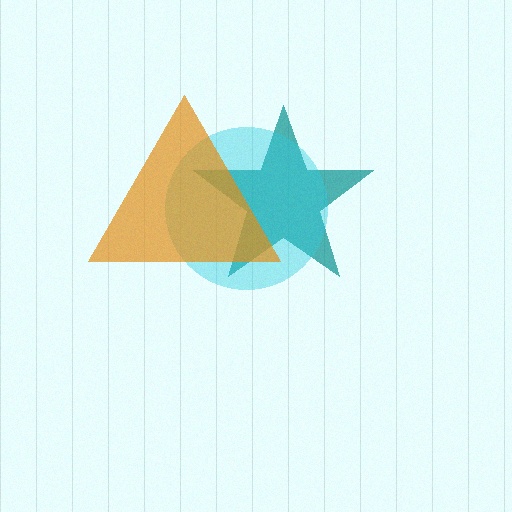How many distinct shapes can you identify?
There are 3 distinct shapes: a teal star, a cyan circle, an orange triangle.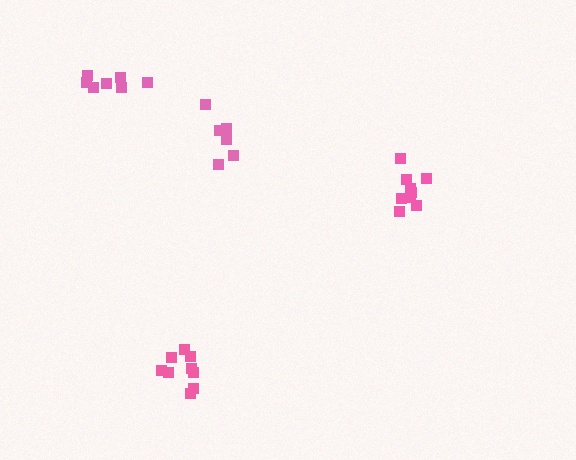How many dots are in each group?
Group 1: 7 dots, Group 2: 9 dots, Group 3: 6 dots, Group 4: 9 dots (31 total).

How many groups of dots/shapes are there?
There are 4 groups.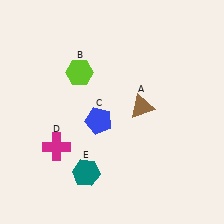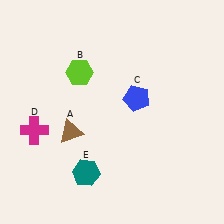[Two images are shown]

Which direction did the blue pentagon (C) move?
The blue pentagon (C) moved right.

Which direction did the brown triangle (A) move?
The brown triangle (A) moved left.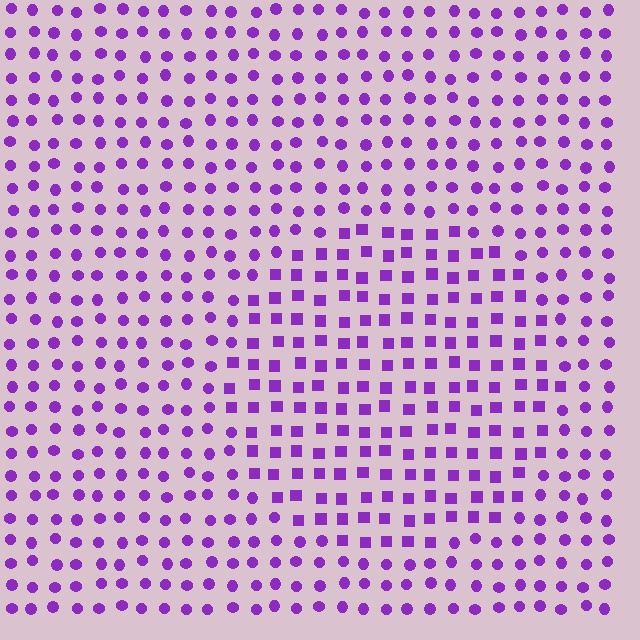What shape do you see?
I see a circle.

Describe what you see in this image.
The image is filled with small purple elements arranged in a uniform grid. A circle-shaped region contains squares, while the surrounding area contains circles. The boundary is defined purely by the change in element shape.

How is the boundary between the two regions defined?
The boundary is defined by a change in element shape: squares inside vs. circles outside. All elements share the same color and spacing.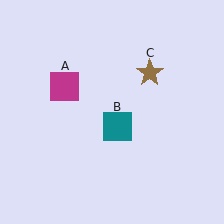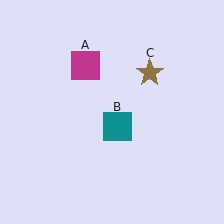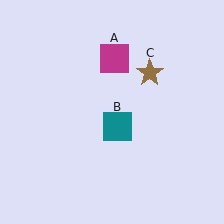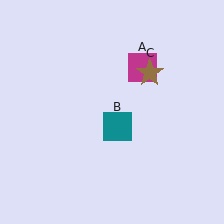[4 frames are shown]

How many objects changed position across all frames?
1 object changed position: magenta square (object A).